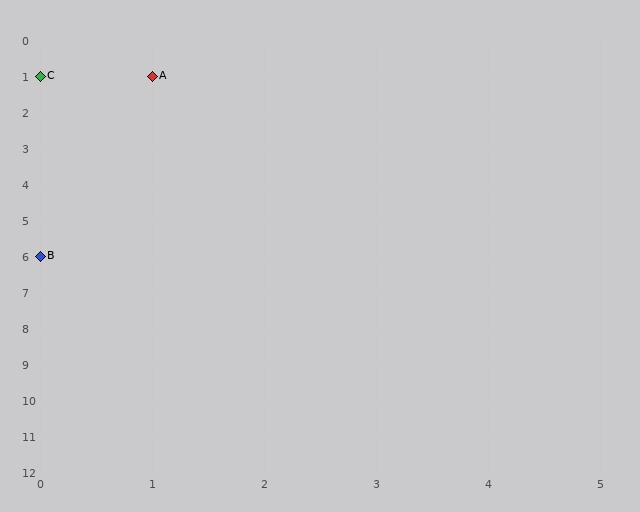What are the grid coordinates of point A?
Point A is at grid coordinates (1, 1).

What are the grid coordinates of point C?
Point C is at grid coordinates (0, 1).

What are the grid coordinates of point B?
Point B is at grid coordinates (0, 6).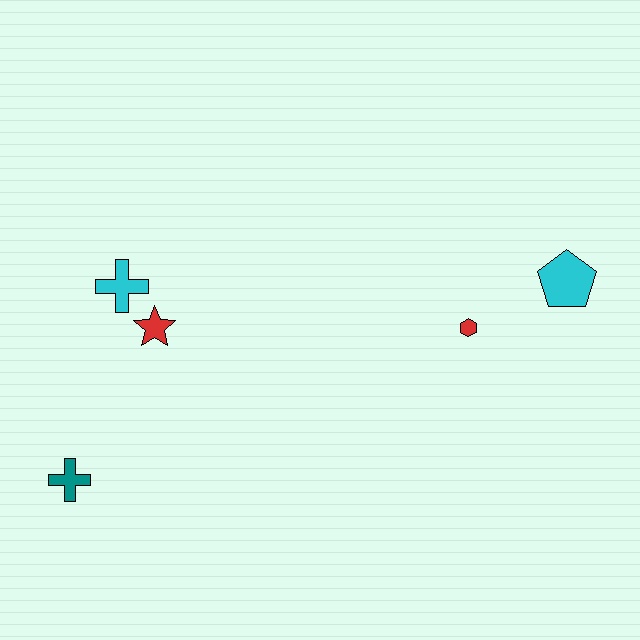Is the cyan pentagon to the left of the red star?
No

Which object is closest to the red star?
The cyan cross is closest to the red star.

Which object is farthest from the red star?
The cyan pentagon is farthest from the red star.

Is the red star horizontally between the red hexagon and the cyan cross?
Yes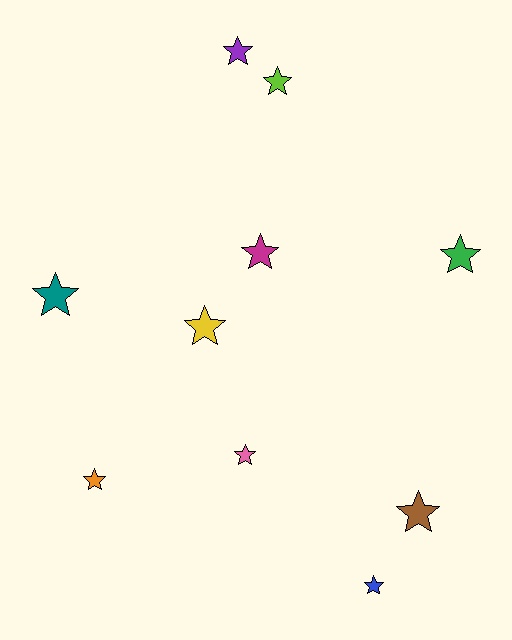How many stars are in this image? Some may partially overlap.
There are 10 stars.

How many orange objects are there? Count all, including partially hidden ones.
There is 1 orange object.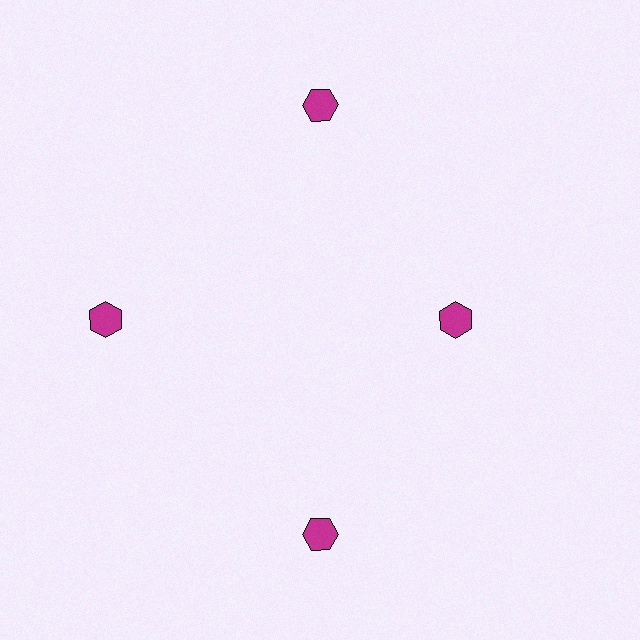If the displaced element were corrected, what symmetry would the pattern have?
It would have 4-fold rotational symmetry — the pattern would map onto itself every 90 degrees.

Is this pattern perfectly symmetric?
No. The 4 magenta hexagons are arranged in a ring, but one element near the 3 o'clock position is pulled inward toward the center, breaking the 4-fold rotational symmetry.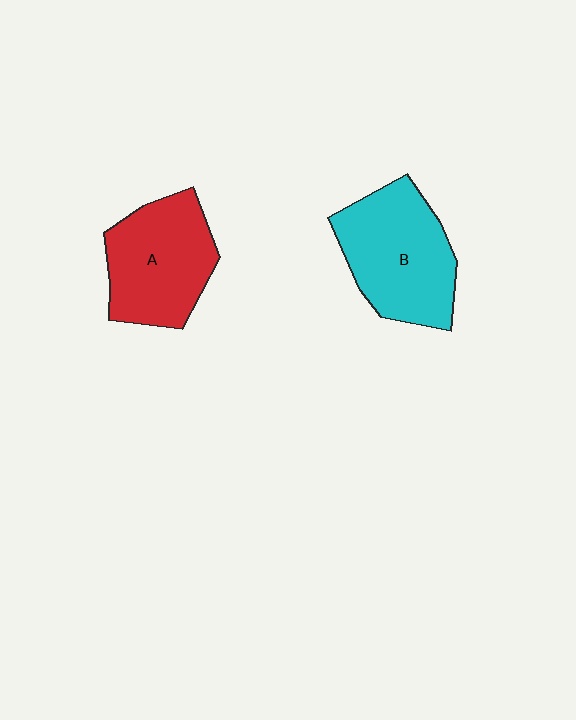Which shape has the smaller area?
Shape A (red).